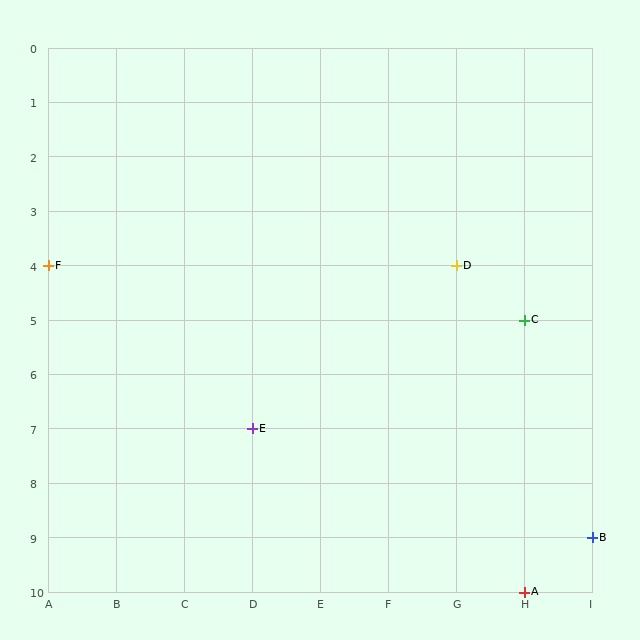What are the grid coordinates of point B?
Point B is at grid coordinates (I, 9).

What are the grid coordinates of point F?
Point F is at grid coordinates (A, 4).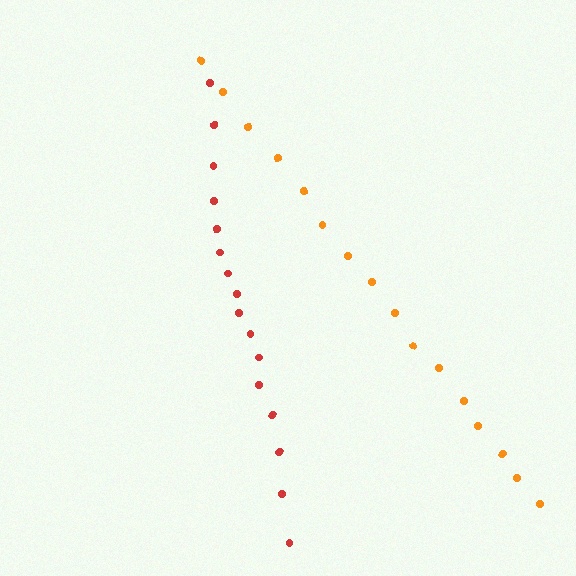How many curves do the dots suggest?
There are 2 distinct paths.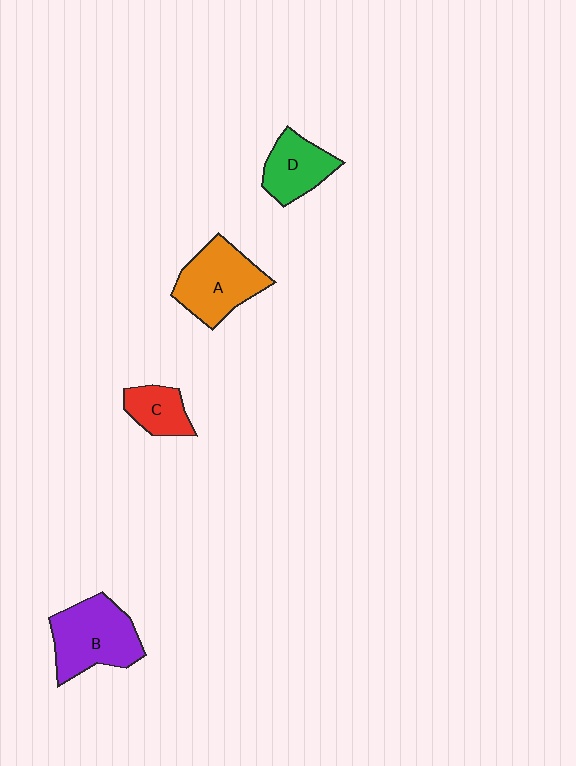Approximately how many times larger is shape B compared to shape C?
Approximately 2.0 times.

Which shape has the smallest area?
Shape C (red).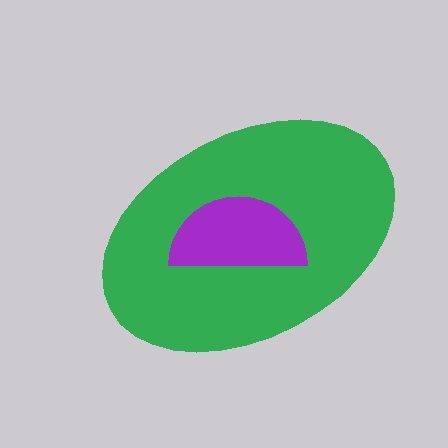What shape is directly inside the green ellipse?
The purple semicircle.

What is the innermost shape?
The purple semicircle.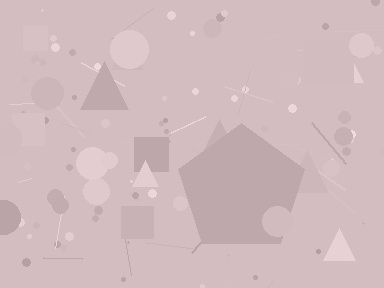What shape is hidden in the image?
A pentagon is hidden in the image.